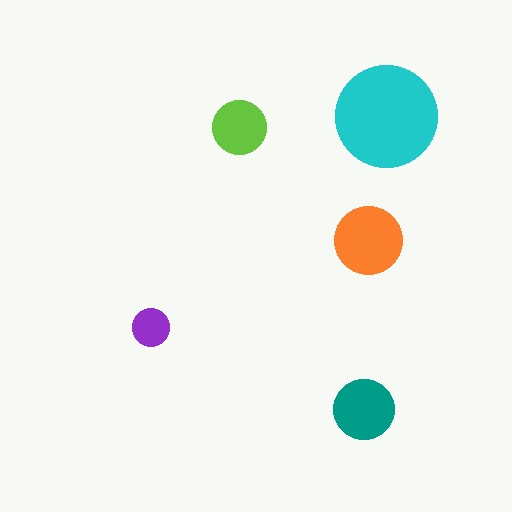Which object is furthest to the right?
The cyan circle is rightmost.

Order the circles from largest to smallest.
the cyan one, the orange one, the teal one, the lime one, the purple one.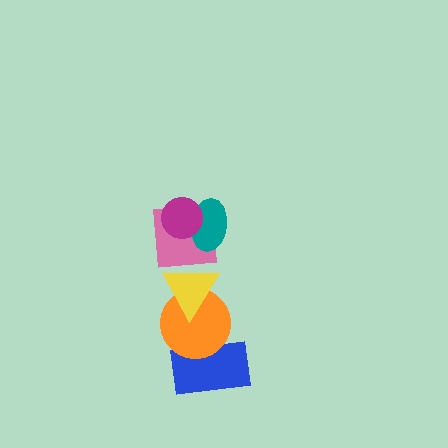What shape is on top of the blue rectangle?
The orange circle is on top of the blue rectangle.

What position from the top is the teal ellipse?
The teal ellipse is 2nd from the top.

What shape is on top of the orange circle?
The yellow triangle is on top of the orange circle.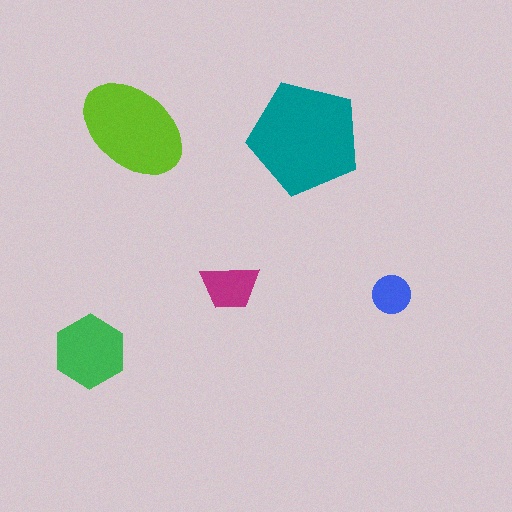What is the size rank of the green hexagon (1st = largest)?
3rd.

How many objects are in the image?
There are 5 objects in the image.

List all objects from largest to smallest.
The teal pentagon, the lime ellipse, the green hexagon, the magenta trapezoid, the blue circle.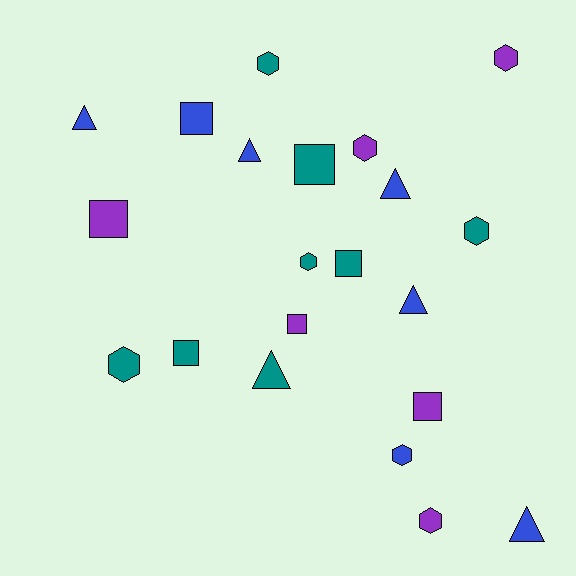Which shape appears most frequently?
Hexagon, with 8 objects.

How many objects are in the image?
There are 21 objects.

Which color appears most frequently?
Teal, with 8 objects.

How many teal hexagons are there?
There are 4 teal hexagons.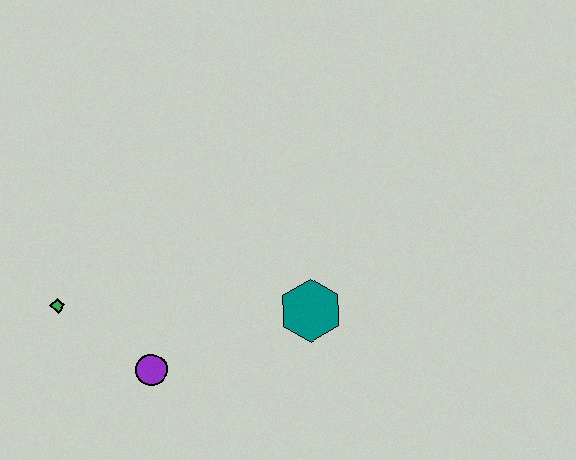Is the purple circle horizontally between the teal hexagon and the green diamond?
Yes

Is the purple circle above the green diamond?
No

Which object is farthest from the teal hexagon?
The green diamond is farthest from the teal hexagon.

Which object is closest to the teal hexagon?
The purple circle is closest to the teal hexagon.